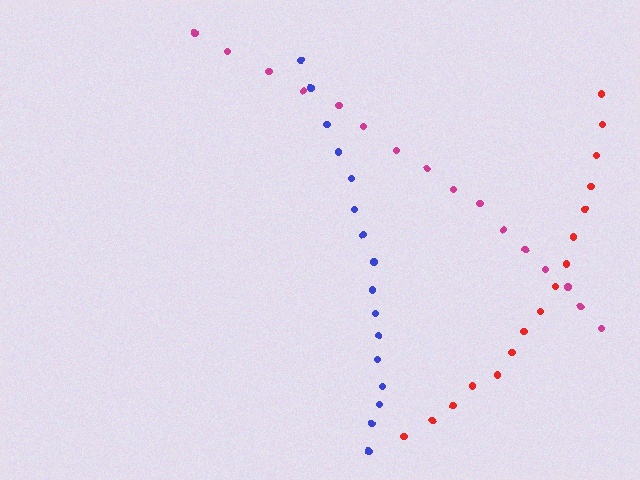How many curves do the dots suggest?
There are 3 distinct paths.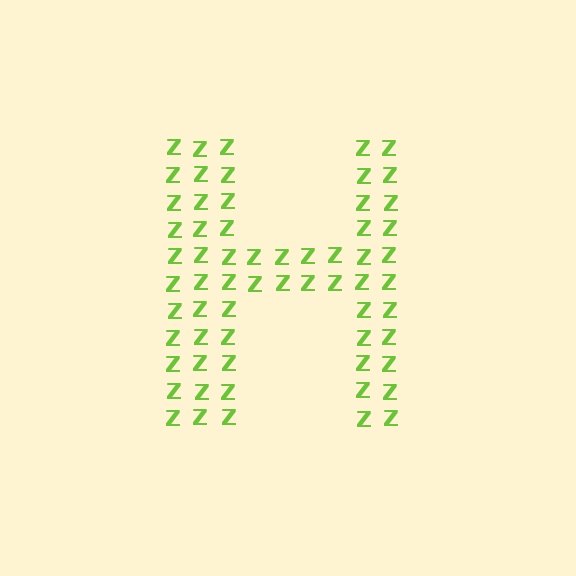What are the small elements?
The small elements are letter Z's.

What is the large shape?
The large shape is the letter H.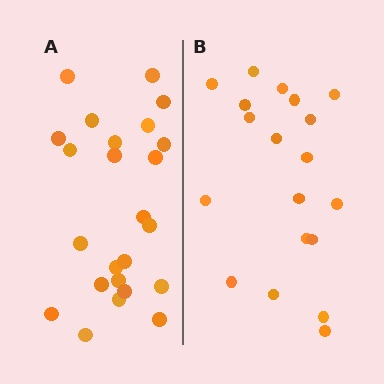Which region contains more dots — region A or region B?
Region A (the left region) has more dots.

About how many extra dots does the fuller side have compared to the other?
Region A has about 5 more dots than region B.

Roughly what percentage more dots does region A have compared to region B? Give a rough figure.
About 25% more.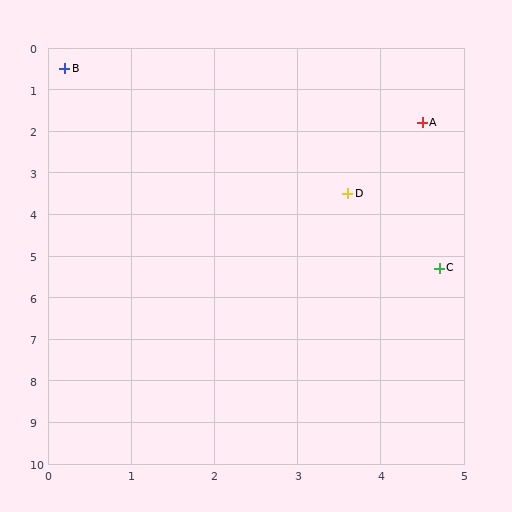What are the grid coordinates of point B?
Point B is at approximately (0.2, 0.5).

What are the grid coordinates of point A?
Point A is at approximately (4.5, 1.8).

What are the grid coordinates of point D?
Point D is at approximately (3.6, 3.5).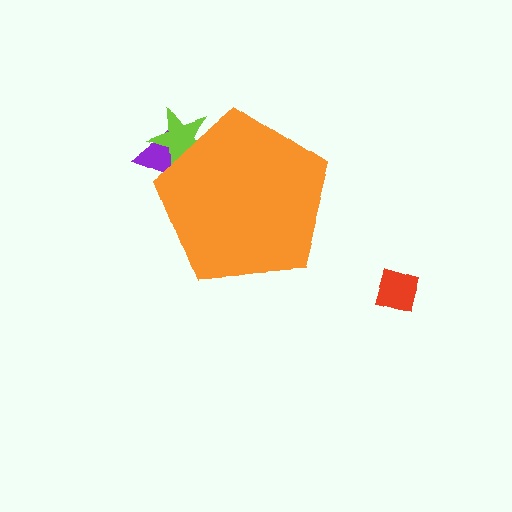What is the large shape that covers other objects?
An orange pentagon.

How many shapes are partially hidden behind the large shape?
2 shapes are partially hidden.